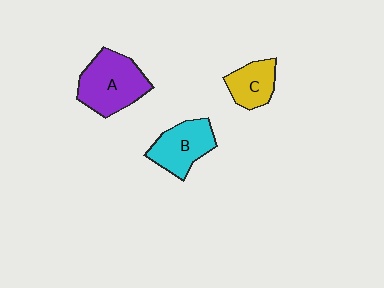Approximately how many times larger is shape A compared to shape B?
Approximately 1.3 times.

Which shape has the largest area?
Shape A (purple).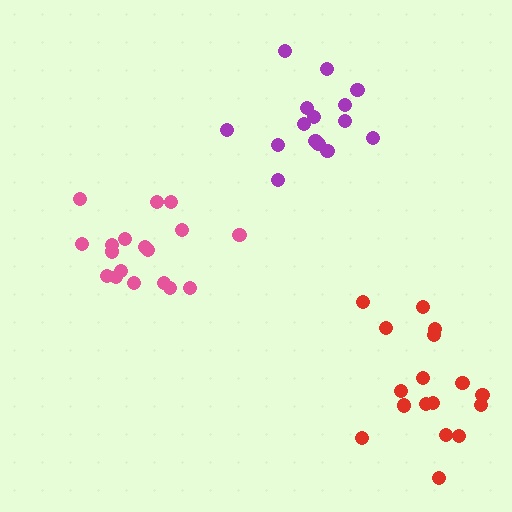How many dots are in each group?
Group 1: 18 dots, Group 2: 15 dots, Group 3: 17 dots (50 total).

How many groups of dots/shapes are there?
There are 3 groups.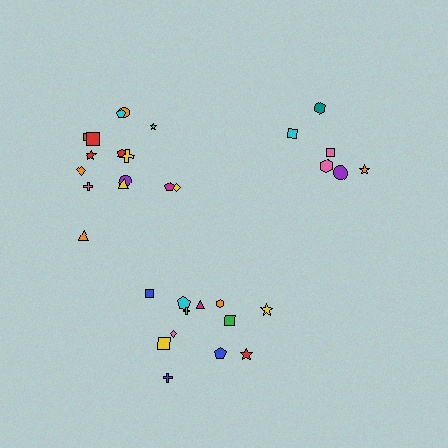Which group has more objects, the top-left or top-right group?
The top-left group.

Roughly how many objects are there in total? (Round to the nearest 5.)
Roughly 35 objects in total.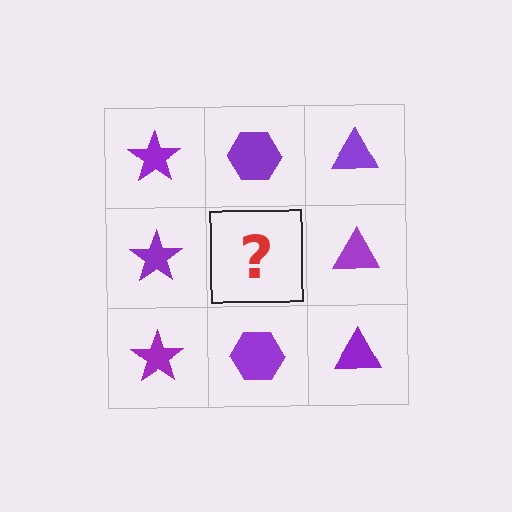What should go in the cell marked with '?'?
The missing cell should contain a purple hexagon.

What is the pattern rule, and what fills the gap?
The rule is that each column has a consistent shape. The gap should be filled with a purple hexagon.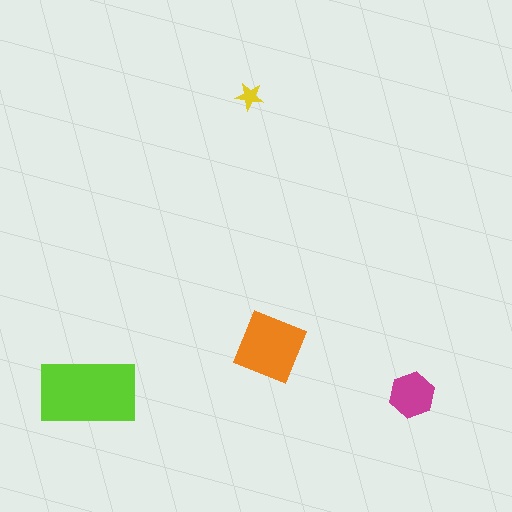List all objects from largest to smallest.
The lime rectangle, the orange diamond, the magenta hexagon, the yellow star.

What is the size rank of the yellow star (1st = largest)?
4th.